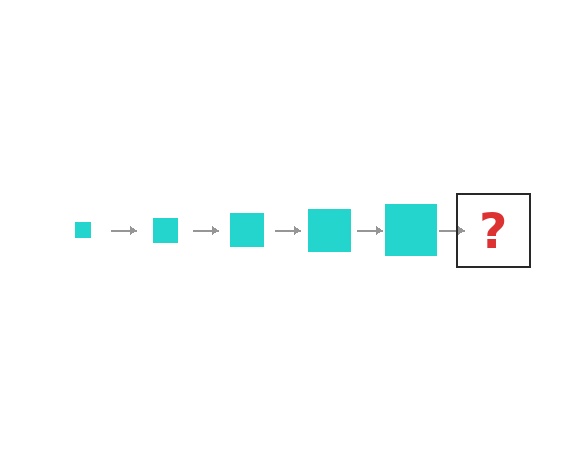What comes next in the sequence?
The next element should be a cyan square, larger than the previous one.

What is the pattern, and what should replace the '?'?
The pattern is that the square gets progressively larger each step. The '?' should be a cyan square, larger than the previous one.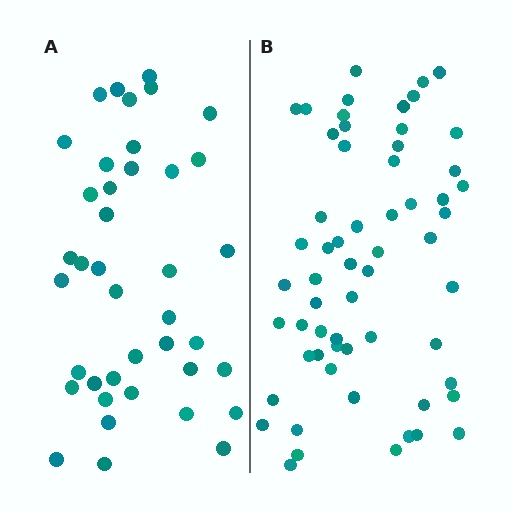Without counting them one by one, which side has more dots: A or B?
Region B (the right region) has more dots.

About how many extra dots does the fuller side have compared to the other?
Region B has approximately 20 more dots than region A.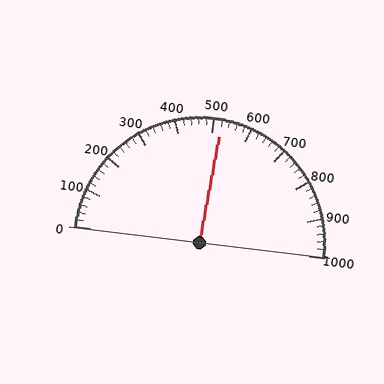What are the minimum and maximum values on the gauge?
The gauge ranges from 0 to 1000.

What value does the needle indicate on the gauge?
The needle indicates approximately 520.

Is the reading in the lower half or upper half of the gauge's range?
The reading is in the upper half of the range (0 to 1000).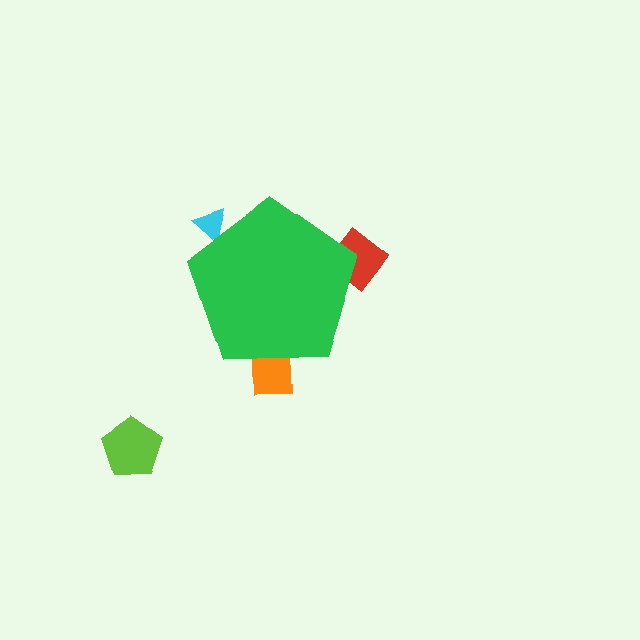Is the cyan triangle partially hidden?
Yes, the cyan triangle is partially hidden behind the green pentagon.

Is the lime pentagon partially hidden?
No, the lime pentagon is fully visible.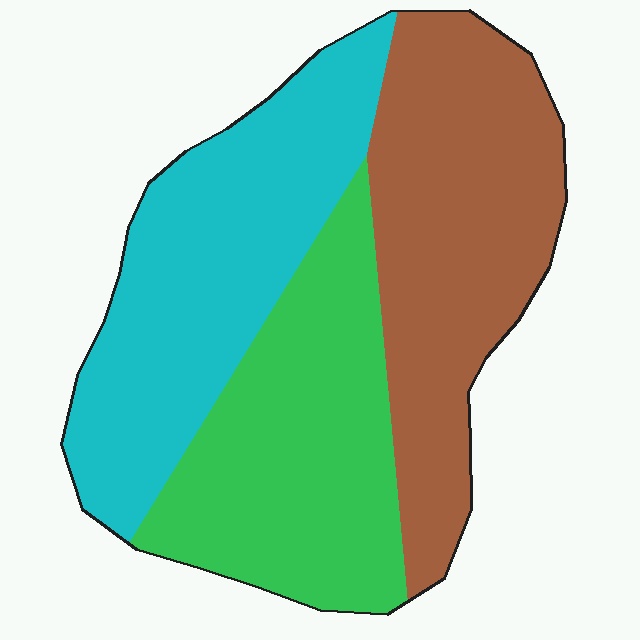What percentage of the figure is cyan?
Cyan covers 34% of the figure.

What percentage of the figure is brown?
Brown covers 35% of the figure.